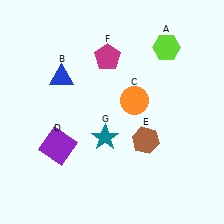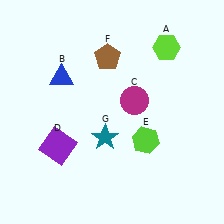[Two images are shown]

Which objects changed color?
C changed from orange to magenta. E changed from brown to lime. F changed from magenta to brown.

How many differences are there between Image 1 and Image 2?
There are 3 differences between the two images.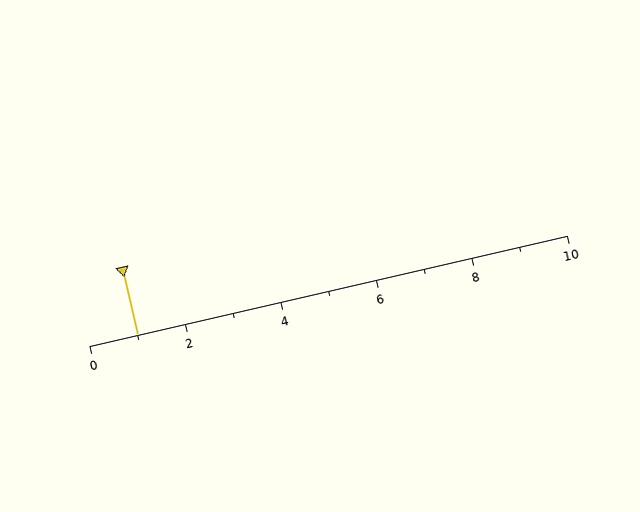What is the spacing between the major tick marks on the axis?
The major ticks are spaced 2 apart.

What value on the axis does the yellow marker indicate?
The marker indicates approximately 1.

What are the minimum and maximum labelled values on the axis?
The axis runs from 0 to 10.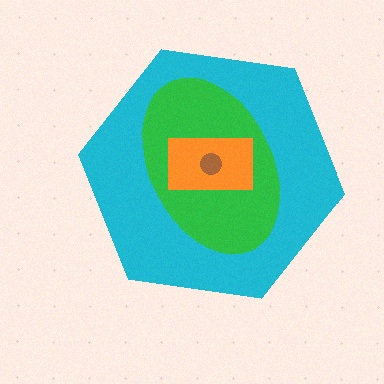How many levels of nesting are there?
4.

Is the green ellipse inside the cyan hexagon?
Yes.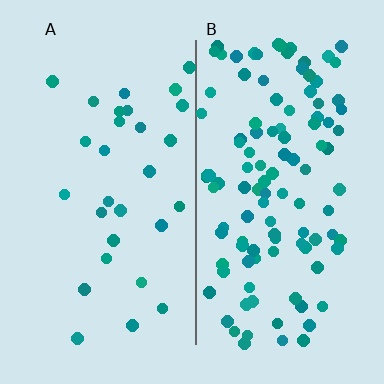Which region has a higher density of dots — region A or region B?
B (the right).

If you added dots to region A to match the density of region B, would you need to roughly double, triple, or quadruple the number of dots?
Approximately quadruple.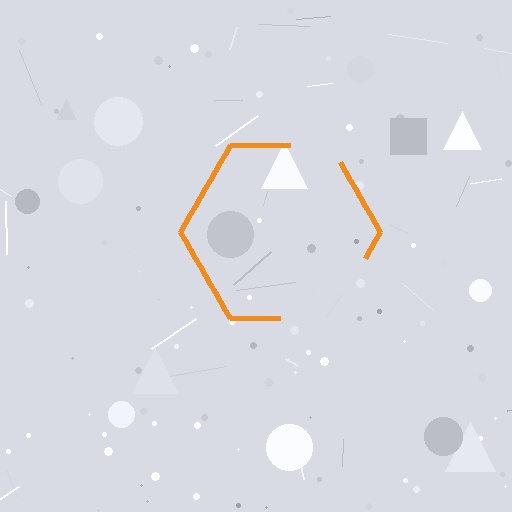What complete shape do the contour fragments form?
The contour fragments form a hexagon.